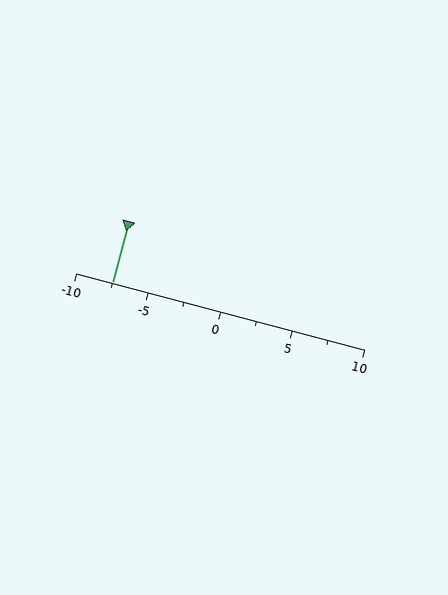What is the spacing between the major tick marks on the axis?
The major ticks are spaced 5 apart.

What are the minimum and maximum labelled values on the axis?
The axis runs from -10 to 10.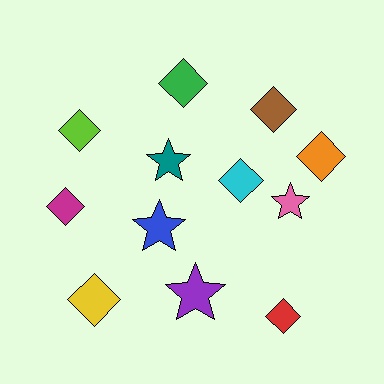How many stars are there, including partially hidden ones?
There are 4 stars.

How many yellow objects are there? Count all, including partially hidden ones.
There is 1 yellow object.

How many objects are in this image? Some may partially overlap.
There are 12 objects.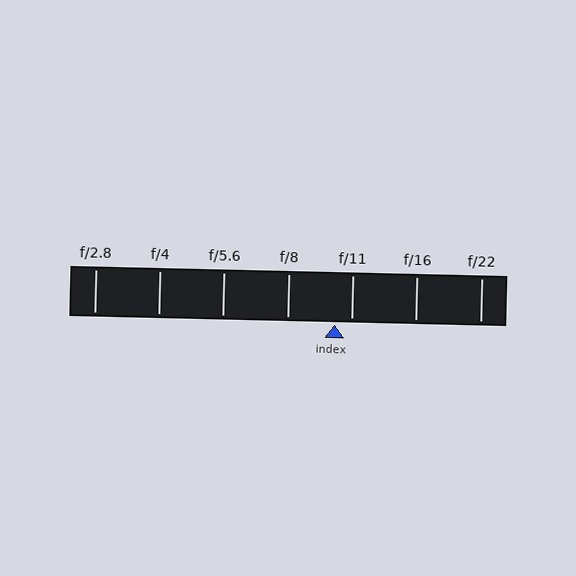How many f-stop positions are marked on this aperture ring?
There are 7 f-stop positions marked.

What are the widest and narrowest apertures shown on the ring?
The widest aperture shown is f/2.8 and the narrowest is f/22.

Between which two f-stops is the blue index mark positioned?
The index mark is between f/8 and f/11.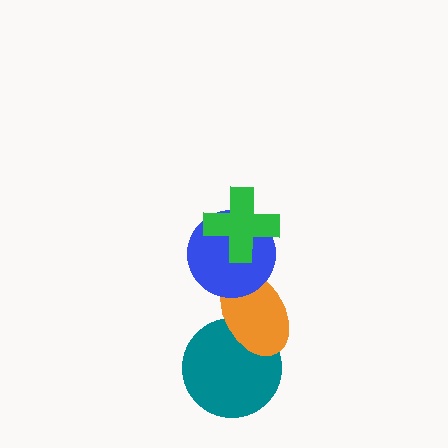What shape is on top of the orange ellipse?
The blue circle is on top of the orange ellipse.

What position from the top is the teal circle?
The teal circle is 4th from the top.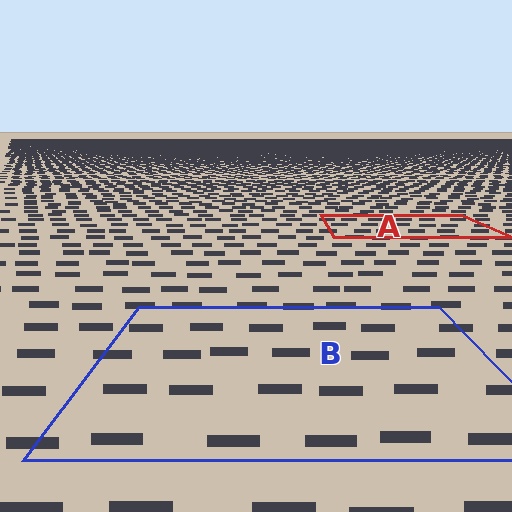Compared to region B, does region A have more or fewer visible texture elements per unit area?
Region A has more texture elements per unit area — they are packed more densely because it is farther away.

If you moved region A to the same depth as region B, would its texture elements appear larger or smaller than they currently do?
They would appear larger. At a closer depth, the same texture elements are projected at a bigger on-screen size.